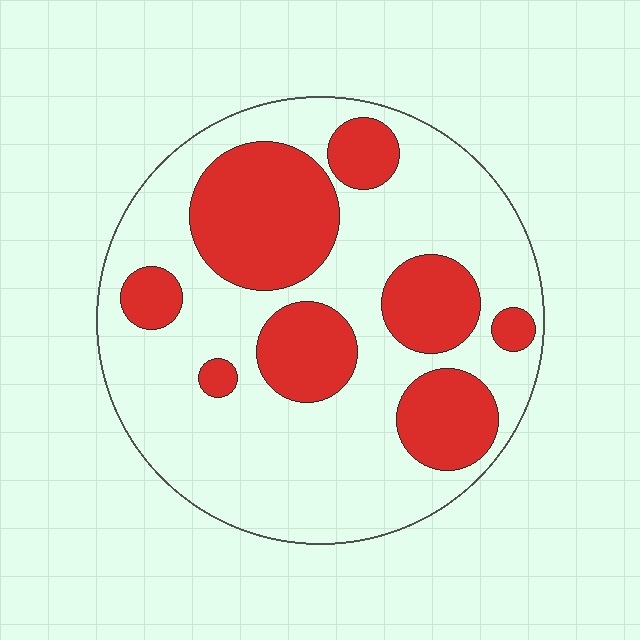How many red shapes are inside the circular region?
8.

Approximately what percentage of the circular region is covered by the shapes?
Approximately 35%.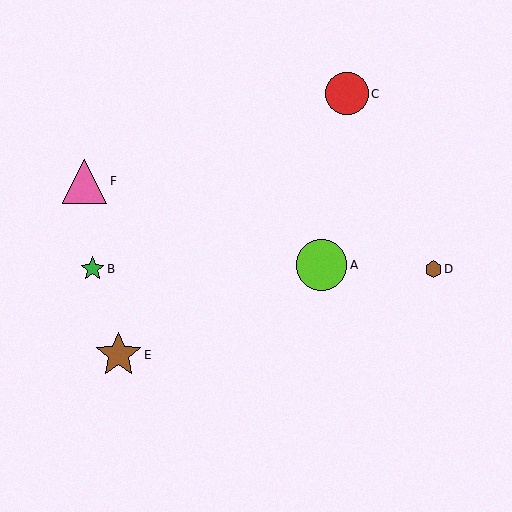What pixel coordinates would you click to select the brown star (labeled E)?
Click at (118, 355) to select the brown star E.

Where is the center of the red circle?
The center of the red circle is at (347, 94).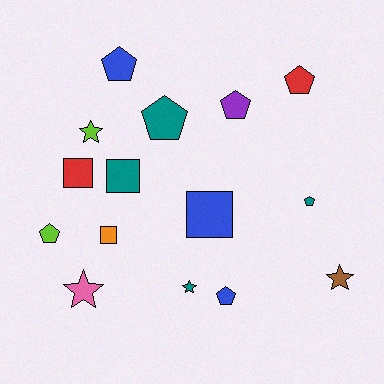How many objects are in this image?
There are 15 objects.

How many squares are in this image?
There are 4 squares.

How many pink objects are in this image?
There is 1 pink object.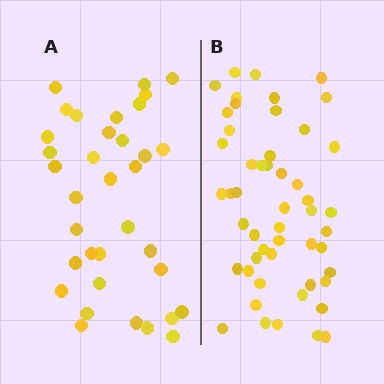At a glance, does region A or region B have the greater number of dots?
Region B (the right region) has more dots.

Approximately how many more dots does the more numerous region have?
Region B has approximately 15 more dots than region A.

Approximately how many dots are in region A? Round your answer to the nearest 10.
About 40 dots. (The exact count is 35, which rounds to 40.)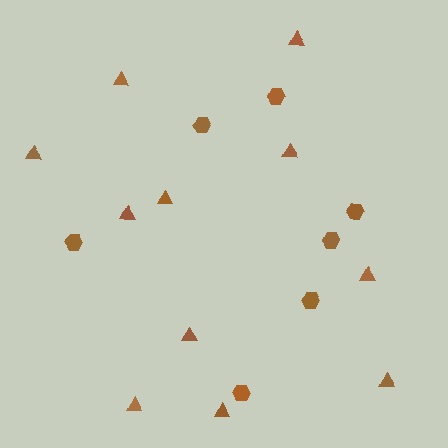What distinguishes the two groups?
There are 2 groups: one group of triangles (11) and one group of hexagons (7).